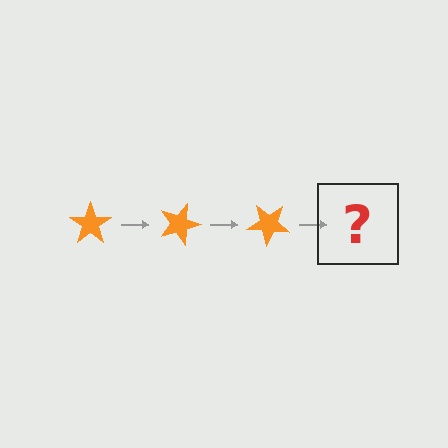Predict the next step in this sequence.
The next step is an orange star rotated 60 degrees.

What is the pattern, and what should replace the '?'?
The pattern is that the star rotates 20 degrees each step. The '?' should be an orange star rotated 60 degrees.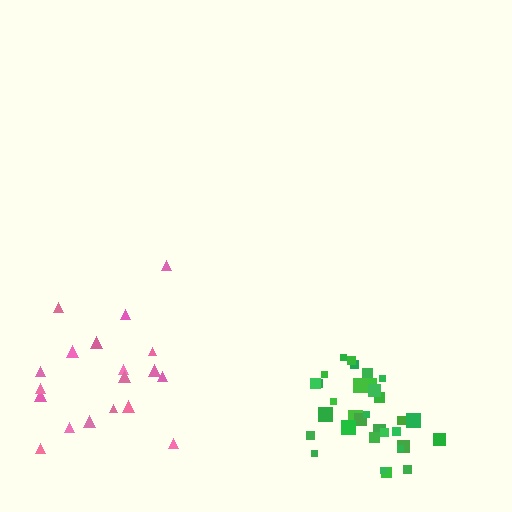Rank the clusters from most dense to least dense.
green, pink.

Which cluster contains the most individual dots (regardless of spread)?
Green (32).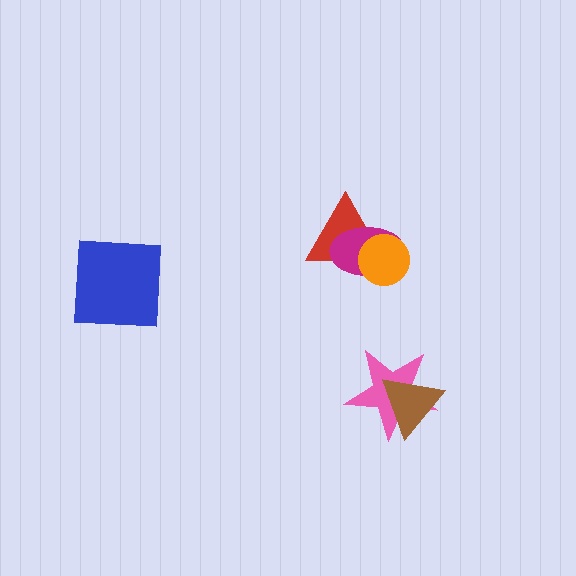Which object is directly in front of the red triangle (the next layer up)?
The magenta ellipse is directly in front of the red triangle.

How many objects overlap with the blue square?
0 objects overlap with the blue square.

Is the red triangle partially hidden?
Yes, it is partially covered by another shape.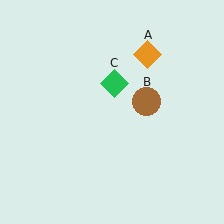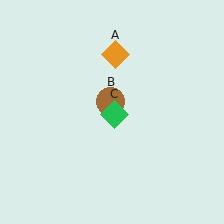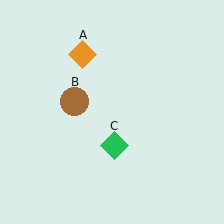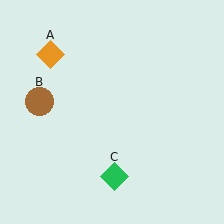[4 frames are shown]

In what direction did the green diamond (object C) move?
The green diamond (object C) moved down.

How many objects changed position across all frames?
3 objects changed position: orange diamond (object A), brown circle (object B), green diamond (object C).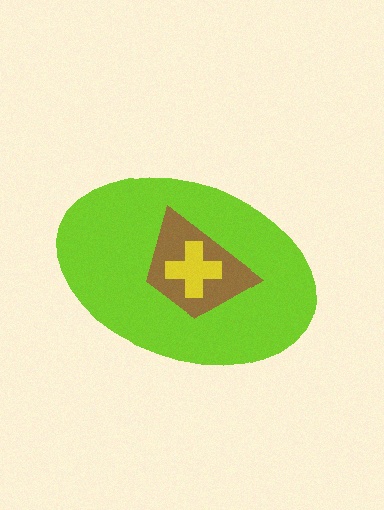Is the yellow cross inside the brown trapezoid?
Yes.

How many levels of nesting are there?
3.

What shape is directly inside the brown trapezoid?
The yellow cross.